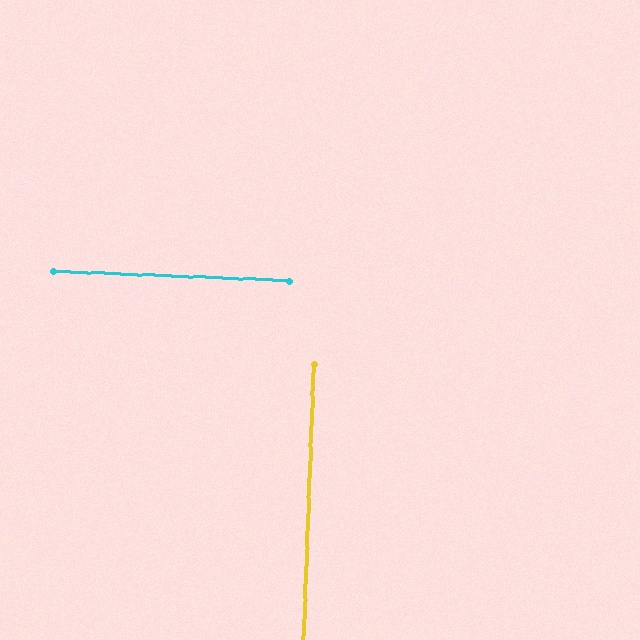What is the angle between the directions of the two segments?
Approximately 90 degrees.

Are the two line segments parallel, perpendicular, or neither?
Perpendicular — they meet at approximately 90°.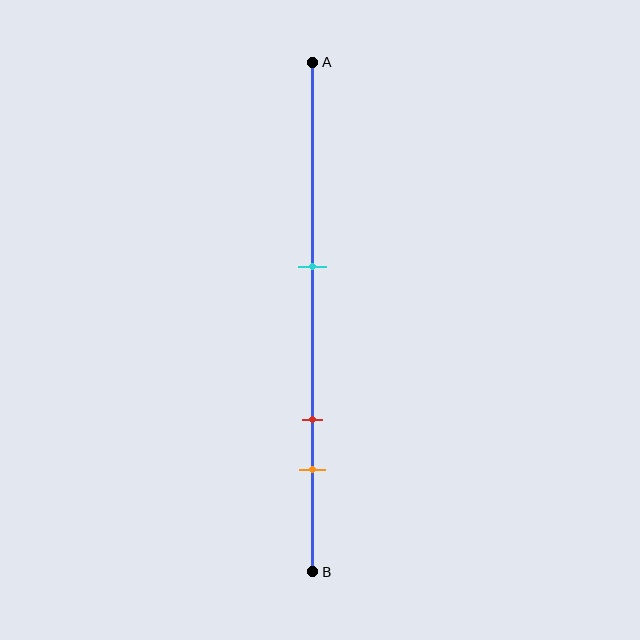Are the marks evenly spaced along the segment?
No, the marks are not evenly spaced.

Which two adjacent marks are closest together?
The red and orange marks are the closest adjacent pair.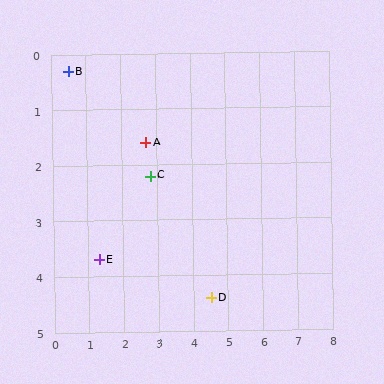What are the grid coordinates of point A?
Point A is at approximately (2.7, 1.6).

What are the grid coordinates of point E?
Point E is at approximately (1.3, 3.7).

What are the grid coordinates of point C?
Point C is at approximately (2.8, 2.2).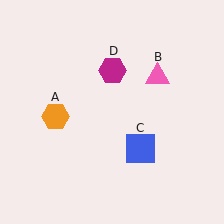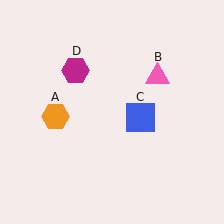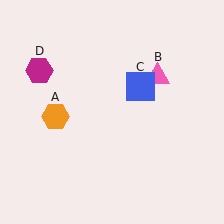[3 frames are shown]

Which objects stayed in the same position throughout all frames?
Orange hexagon (object A) and pink triangle (object B) remained stationary.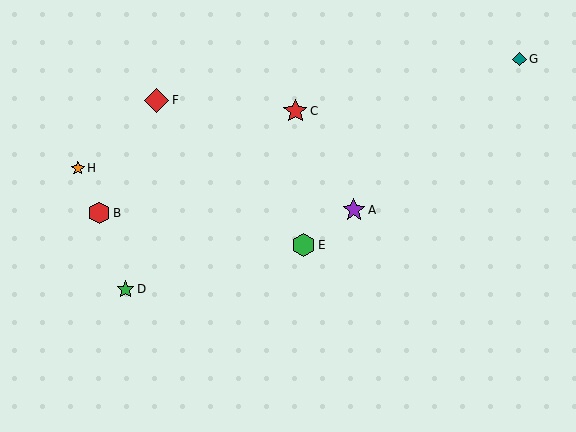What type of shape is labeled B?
Shape B is a red hexagon.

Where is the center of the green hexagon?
The center of the green hexagon is at (303, 245).